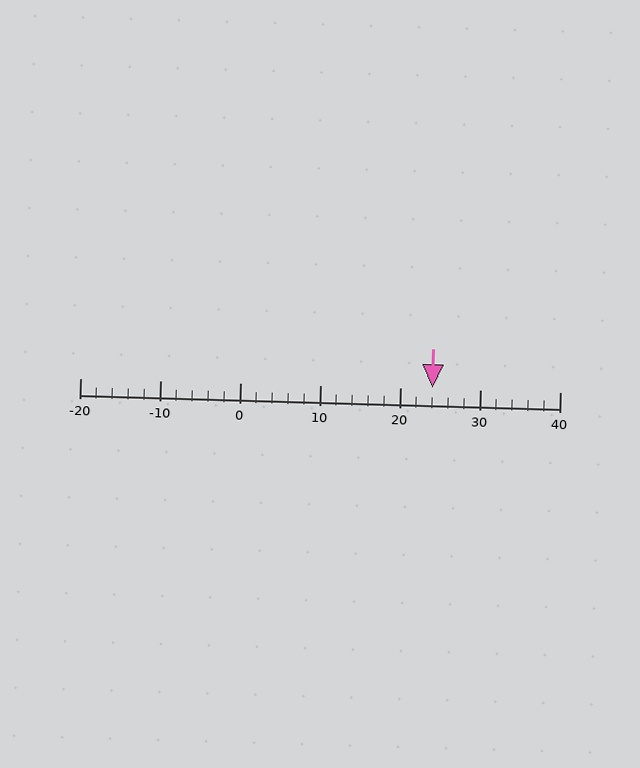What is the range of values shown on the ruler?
The ruler shows values from -20 to 40.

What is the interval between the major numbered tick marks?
The major tick marks are spaced 10 units apart.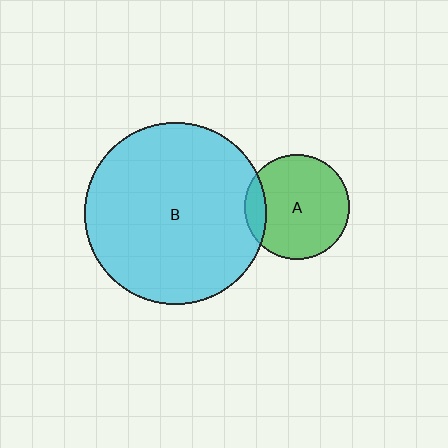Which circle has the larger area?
Circle B (cyan).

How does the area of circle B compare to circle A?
Approximately 3.0 times.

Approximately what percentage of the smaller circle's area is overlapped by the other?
Approximately 10%.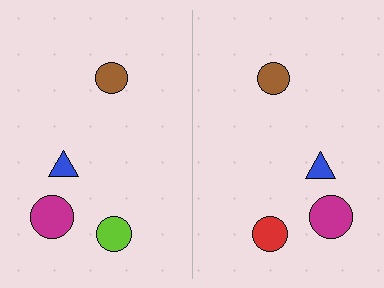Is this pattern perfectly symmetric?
No, the pattern is not perfectly symmetric. The red circle on the right side breaks the symmetry — its mirror counterpart is lime.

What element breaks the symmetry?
The red circle on the right side breaks the symmetry — its mirror counterpart is lime.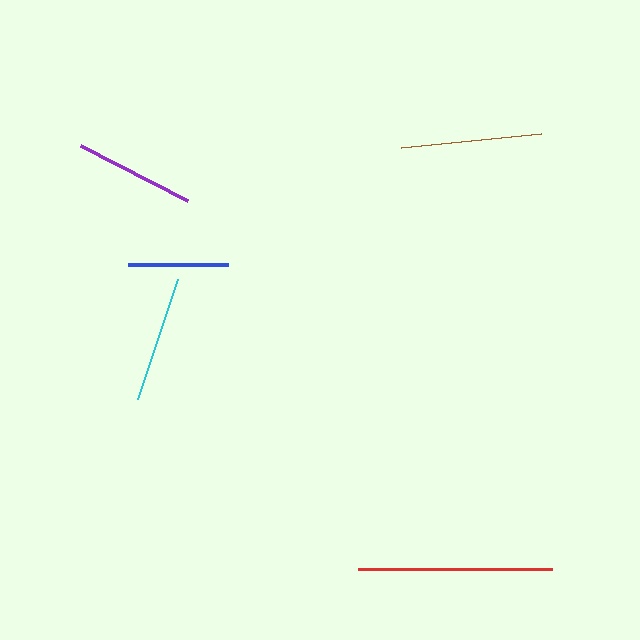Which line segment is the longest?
The red line is the longest at approximately 194 pixels.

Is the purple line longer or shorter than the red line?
The red line is longer than the purple line.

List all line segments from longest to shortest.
From longest to shortest: red, brown, cyan, purple, blue.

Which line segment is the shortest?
The blue line is the shortest at approximately 100 pixels.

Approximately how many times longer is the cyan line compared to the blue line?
The cyan line is approximately 1.3 times the length of the blue line.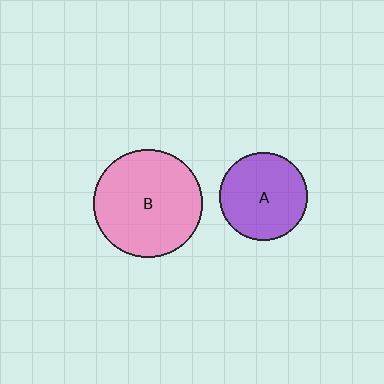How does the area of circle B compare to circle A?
Approximately 1.5 times.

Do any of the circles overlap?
No, none of the circles overlap.